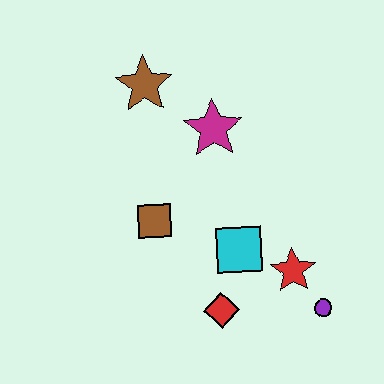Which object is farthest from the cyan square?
The brown star is farthest from the cyan square.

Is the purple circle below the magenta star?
Yes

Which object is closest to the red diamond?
The cyan square is closest to the red diamond.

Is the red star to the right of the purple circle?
No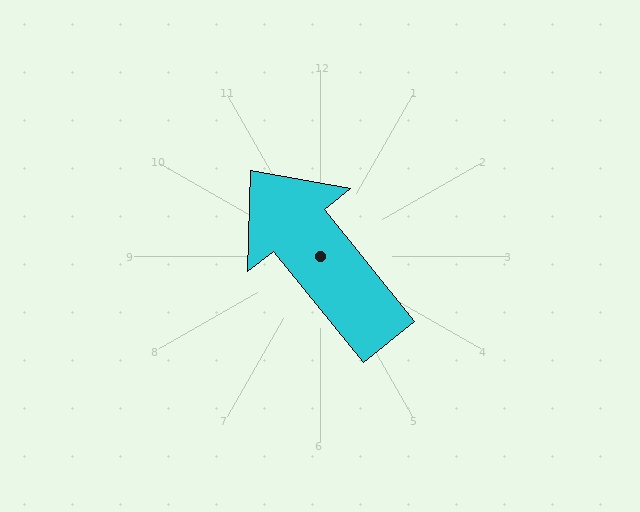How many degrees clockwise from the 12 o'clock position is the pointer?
Approximately 321 degrees.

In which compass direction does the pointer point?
Northwest.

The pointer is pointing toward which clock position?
Roughly 11 o'clock.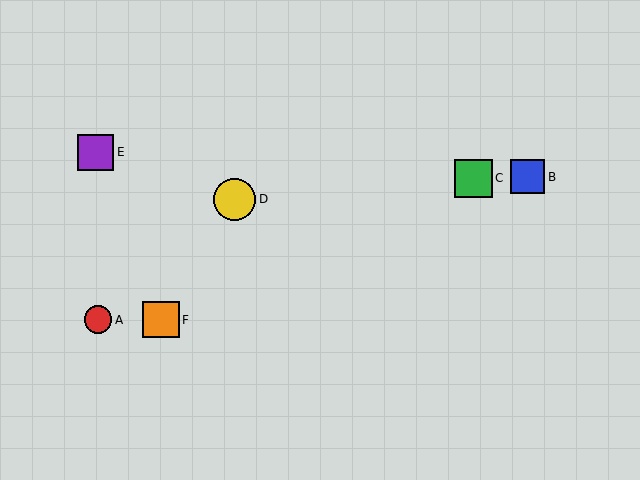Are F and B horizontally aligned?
No, F is at y≈320 and B is at y≈177.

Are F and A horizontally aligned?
Yes, both are at y≈320.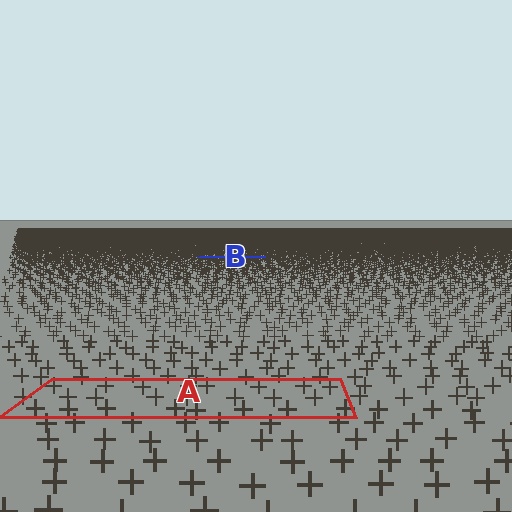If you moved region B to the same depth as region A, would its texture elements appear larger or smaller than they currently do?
They would appear larger. At a closer depth, the same texture elements are projected at a bigger on-screen size.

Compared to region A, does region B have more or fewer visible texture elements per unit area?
Region B has more texture elements per unit area — they are packed more densely because it is farther away.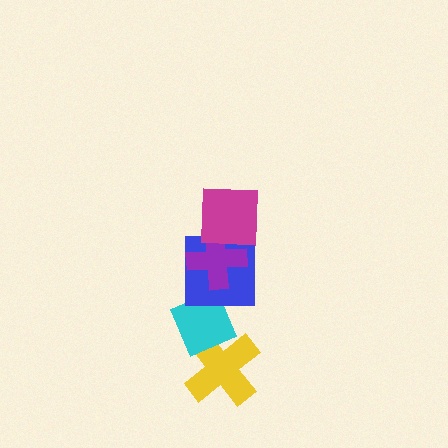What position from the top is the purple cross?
The purple cross is 2nd from the top.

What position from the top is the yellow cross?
The yellow cross is 5th from the top.